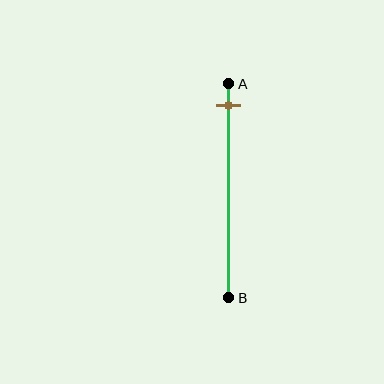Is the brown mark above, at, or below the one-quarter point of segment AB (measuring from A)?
The brown mark is above the one-quarter point of segment AB.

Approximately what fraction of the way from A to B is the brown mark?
The brown mark is approximately 10% of the way from A to B.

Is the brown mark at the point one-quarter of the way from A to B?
No, the mark is at about 10% from A, not at the 25% one-quarter point.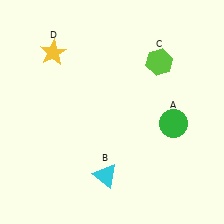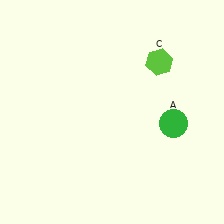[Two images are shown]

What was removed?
The yellow star (D), the cyan triangle (B) were removed in Image 2.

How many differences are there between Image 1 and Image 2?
There are 2 differences between the two images.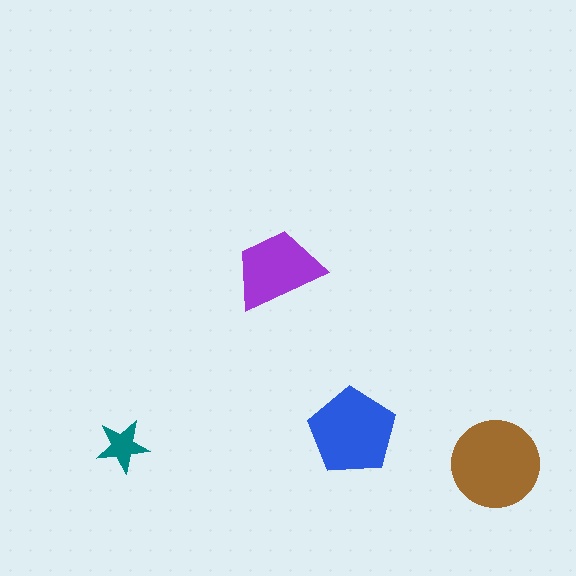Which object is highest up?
The purple trapezoid is topmost.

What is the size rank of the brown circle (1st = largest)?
1st.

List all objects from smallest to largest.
The teal star, the purple trapezoid, the blue pentagon, the brown circle.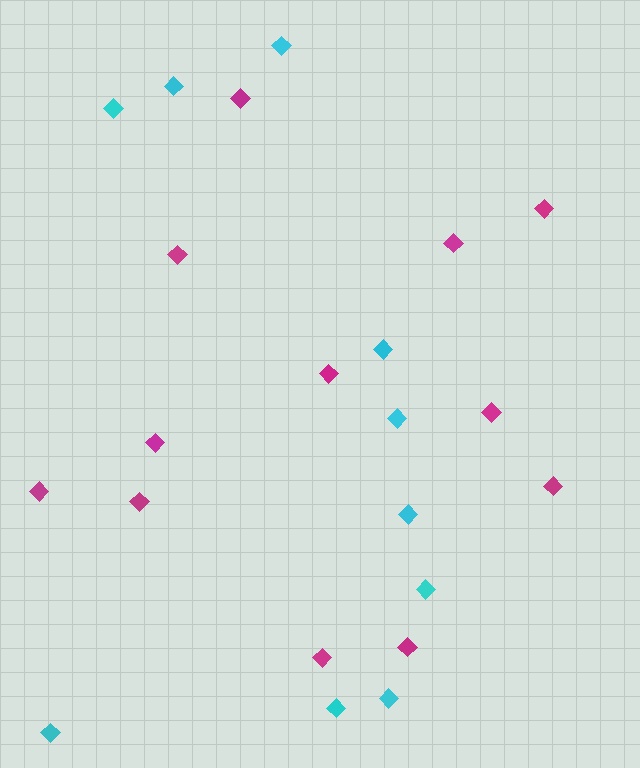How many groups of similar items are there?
There are 2 groups: one group of cyan diamonds (10) and one group of magenta diamonds (12).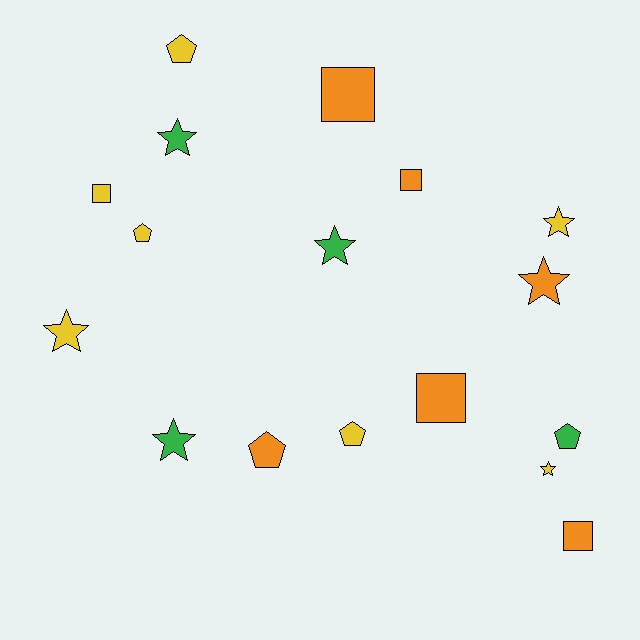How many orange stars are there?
There is 1 orange star.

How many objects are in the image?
There are 17 objects.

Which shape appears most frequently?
Star, with 7 objects.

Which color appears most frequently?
Yellow, with 7 objects.